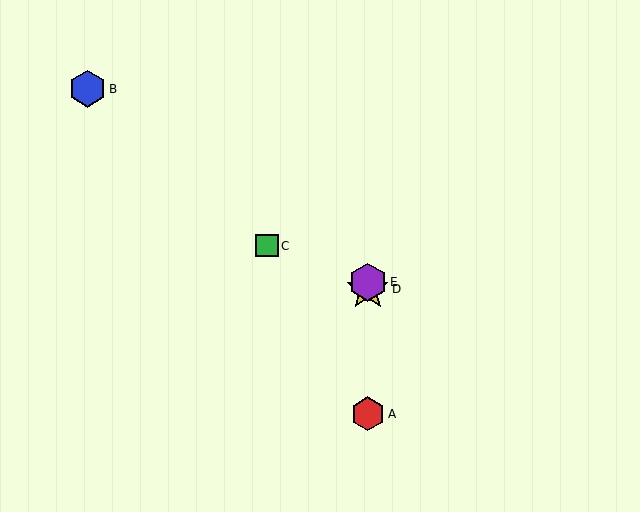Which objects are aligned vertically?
Objects A, D, E are aligned vertically.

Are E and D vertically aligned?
Yes, both are at x≈368.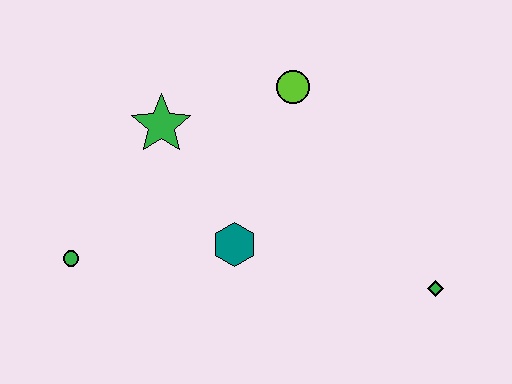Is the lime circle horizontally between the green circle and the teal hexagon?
No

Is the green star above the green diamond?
Yes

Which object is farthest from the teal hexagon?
The green diamond is farthest from the teal hexagon.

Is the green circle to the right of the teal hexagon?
No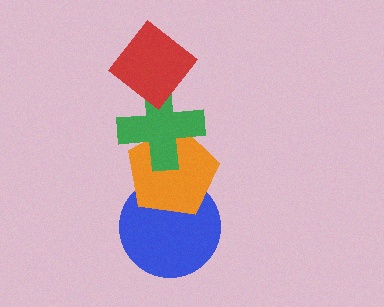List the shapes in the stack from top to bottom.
From top to bottom: the red diamond, the green cross, the orange pentagon, the blue circle.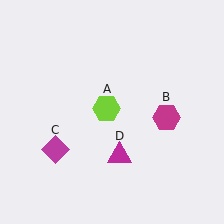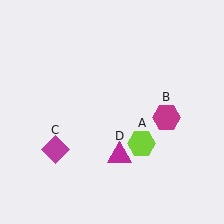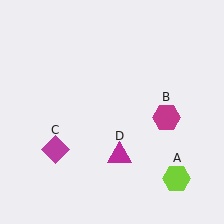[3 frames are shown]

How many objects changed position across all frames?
1 object changed position: lime hexagon (object A).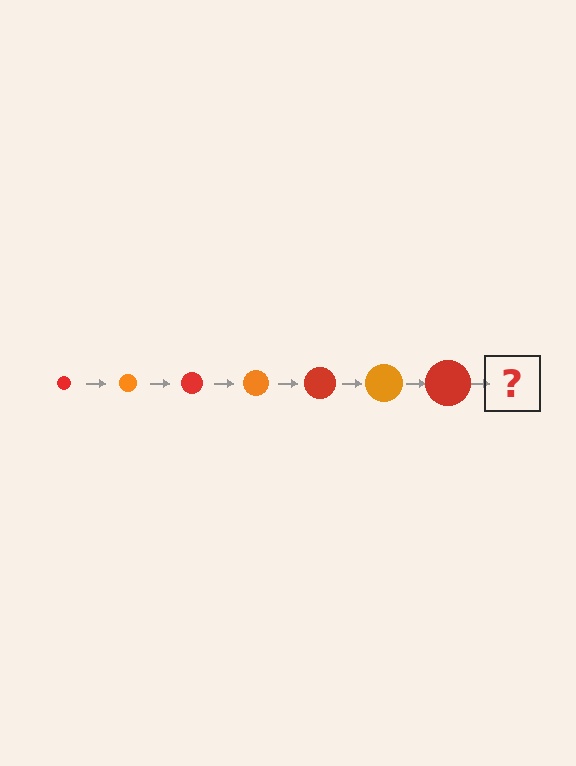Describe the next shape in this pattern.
It should be an orange circle, larger than the previous one.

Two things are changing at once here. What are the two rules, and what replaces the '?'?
The two rules are that the circle grows larger each step and the color cycles through red and orange. The '?' should be an orange circle, larger than the previous one.